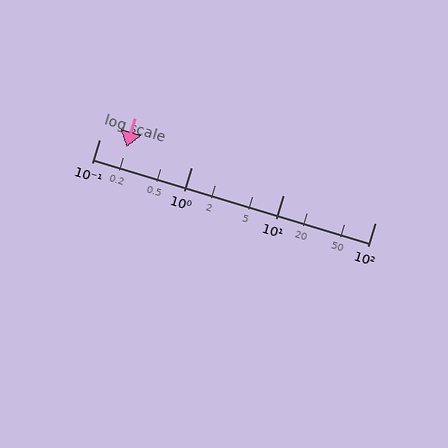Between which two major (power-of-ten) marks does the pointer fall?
The pointer is between 0.1 and 1.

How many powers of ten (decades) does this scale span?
The scale spans 3 decades, from 0.1 to 100.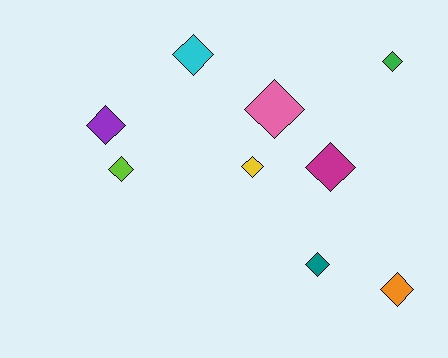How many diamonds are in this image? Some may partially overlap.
There are 9 diamonds.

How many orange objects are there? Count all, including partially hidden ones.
There is 1 orange object.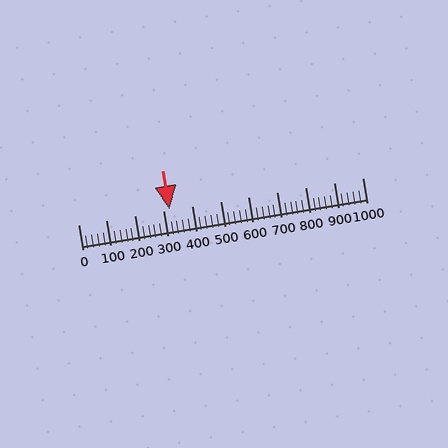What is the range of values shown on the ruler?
The ruler shows values from 0 to 1000.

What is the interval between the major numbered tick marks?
The major tick marks are spaced 100 units apart.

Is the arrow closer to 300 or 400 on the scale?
The arrow is closer to 300.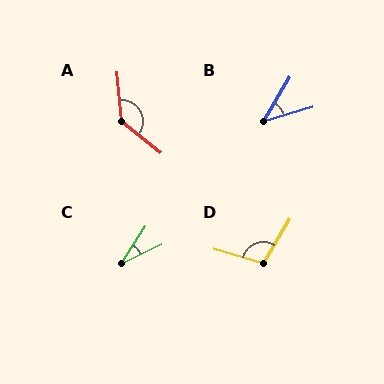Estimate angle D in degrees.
Approximately 105 degrees.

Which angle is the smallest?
C, at approximately 30 degrees.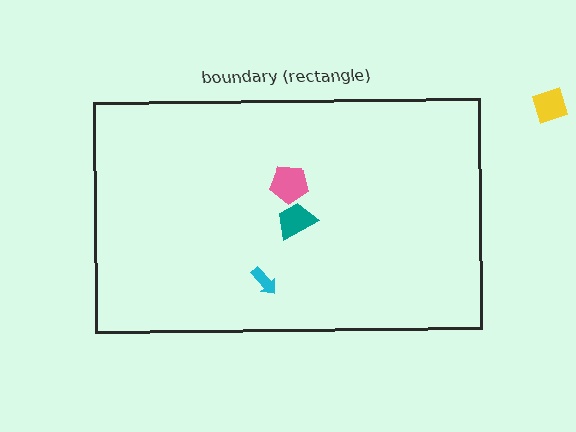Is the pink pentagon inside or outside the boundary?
Inside.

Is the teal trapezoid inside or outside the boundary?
Inside.